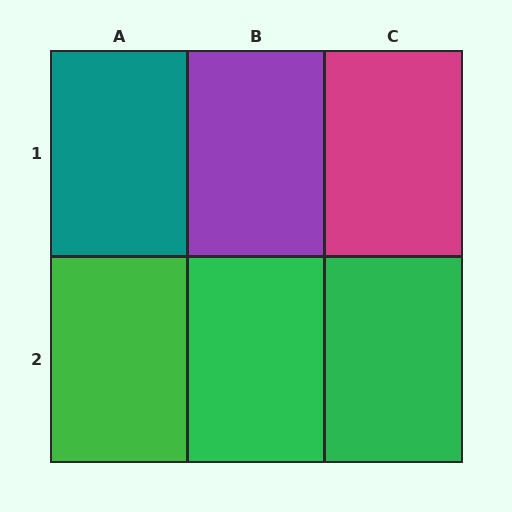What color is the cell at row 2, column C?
Green.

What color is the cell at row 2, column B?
Green.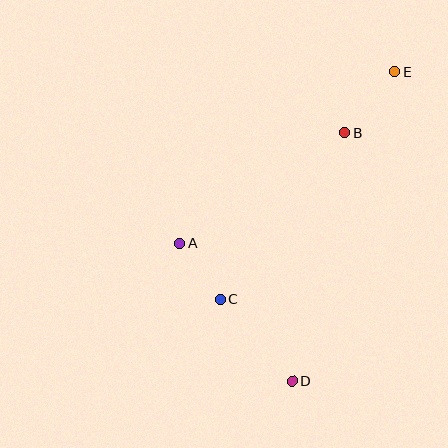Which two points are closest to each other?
Points A and C are closest to each other.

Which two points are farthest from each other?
Points D and E are farthest from each other.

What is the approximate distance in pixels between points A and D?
The distance between A and D is approximately 178 pixels.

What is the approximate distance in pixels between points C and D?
The distance between C and D is approximately 109 pixels.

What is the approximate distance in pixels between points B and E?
The distance between B and E is approximately 79 pixels.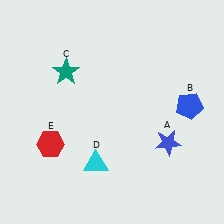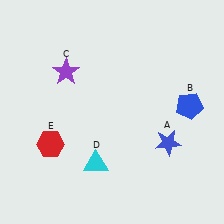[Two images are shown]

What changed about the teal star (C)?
In Image 1, C is teal. In Image 2, it changed to purple.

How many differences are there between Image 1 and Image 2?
There is 1 difference between the two images.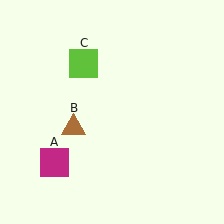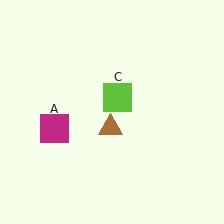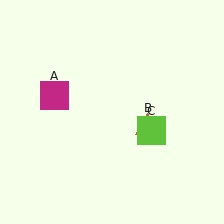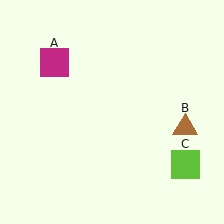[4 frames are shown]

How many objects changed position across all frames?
3 objects changed position: magenta square (object A), brown triangle (object B), lime square (object C).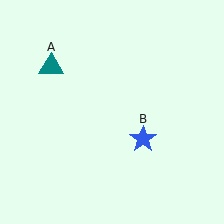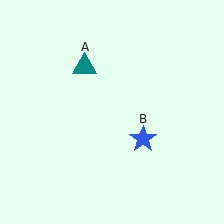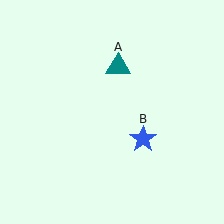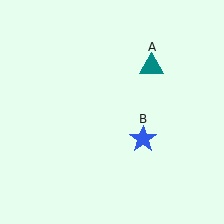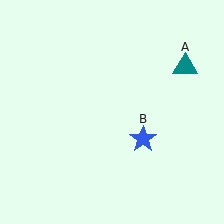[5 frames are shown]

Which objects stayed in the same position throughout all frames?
Blue star (object B) remained stationary.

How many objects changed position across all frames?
1 object changed position: teal triangle (object A).